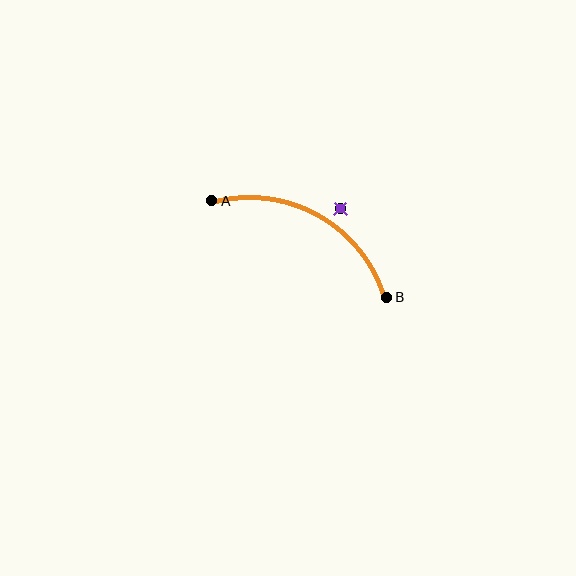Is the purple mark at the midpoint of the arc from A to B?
No — the purple mark does not lie on the arc at all. It sits slightly outside the curve.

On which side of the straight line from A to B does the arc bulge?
The arc bulges above the straight line connecting A and B.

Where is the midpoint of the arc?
The arc midpoint is the point on the curve farthest from the straight line joining A and B. It sits above that line.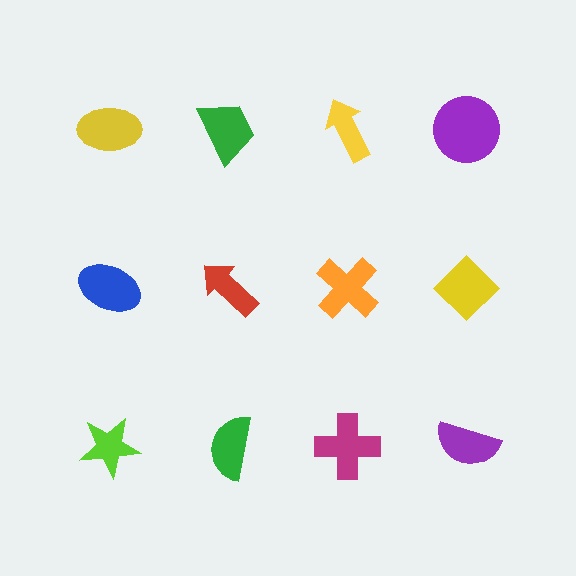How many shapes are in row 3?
4 shapes.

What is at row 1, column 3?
A yellow arrow.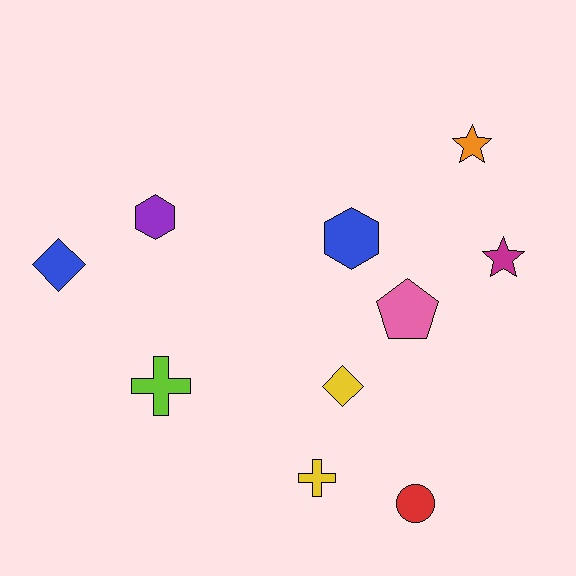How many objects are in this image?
There are 10 objects.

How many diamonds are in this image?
There are 2 diamonds.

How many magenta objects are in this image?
There is 1 magenta object.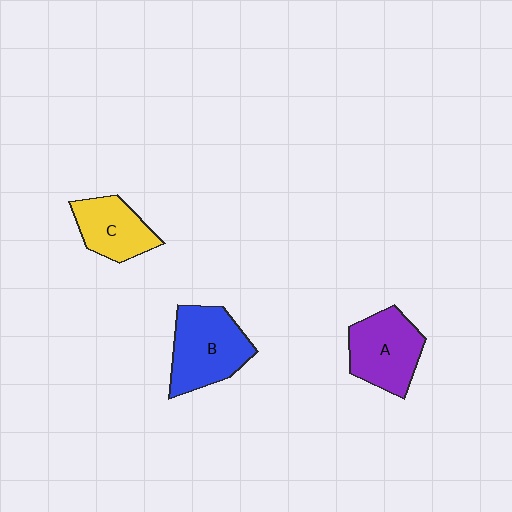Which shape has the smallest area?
Shape C (yellow).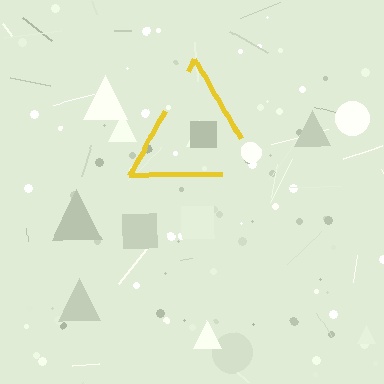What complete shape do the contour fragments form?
The contour fragments form a triangle.